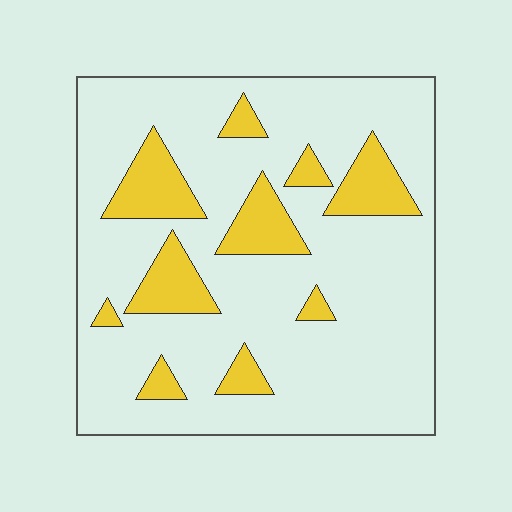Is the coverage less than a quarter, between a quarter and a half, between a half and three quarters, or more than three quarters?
Less than a quarter.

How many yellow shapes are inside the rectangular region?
10.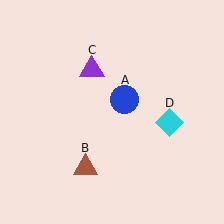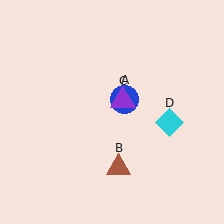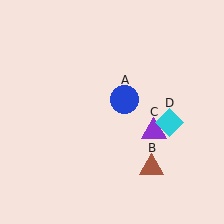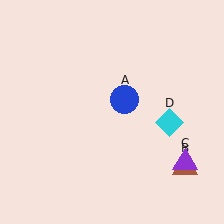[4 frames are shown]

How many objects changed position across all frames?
2 objects changed position: brown triangle (object B), purple triangle (object C).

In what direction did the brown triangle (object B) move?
The brown triangle (object B) moved right.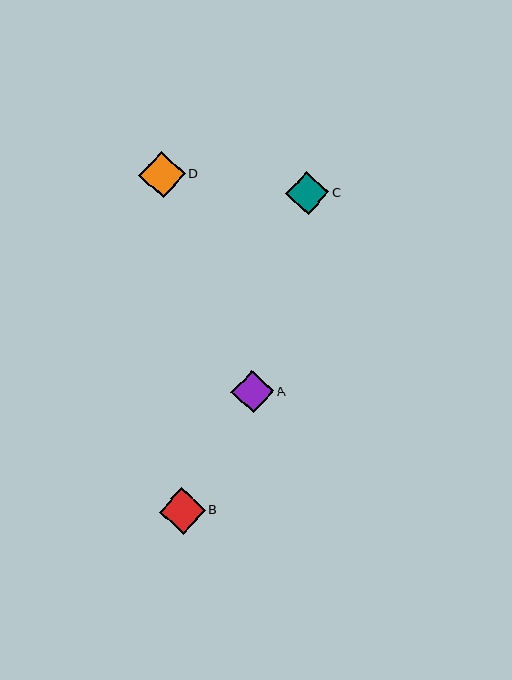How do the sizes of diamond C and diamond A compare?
Diamond C and diamond A are approximately the same size.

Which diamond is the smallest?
Diamond A is the smallest with a size of approximately 42 pixels.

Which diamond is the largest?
Diamond D is the largest with a size of approximately 46 pixels.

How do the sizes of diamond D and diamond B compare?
Diamond D and diamond B are approximately the same size.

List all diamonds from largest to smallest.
From largest to smallest: D, B, C, A.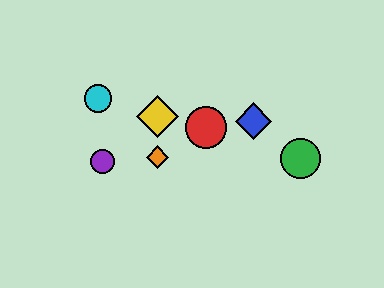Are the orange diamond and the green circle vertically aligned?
No, the orange diamond is at x≈157 and the green circle is at x≈301.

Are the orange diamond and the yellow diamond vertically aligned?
Yes, both are at x≈157.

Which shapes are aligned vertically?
The yellow diamond, the orange diamond are aligned vertically.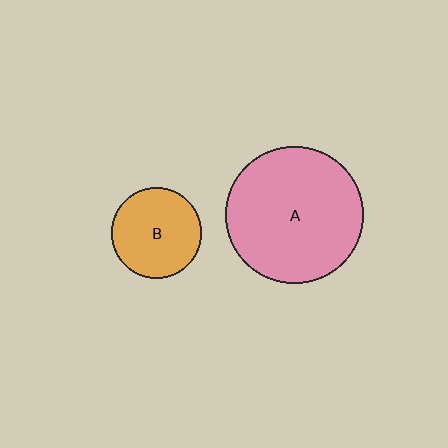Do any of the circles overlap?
No, none of the circles overlap.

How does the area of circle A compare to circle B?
Approximately 2.3 times.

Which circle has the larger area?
Circle A (pink).